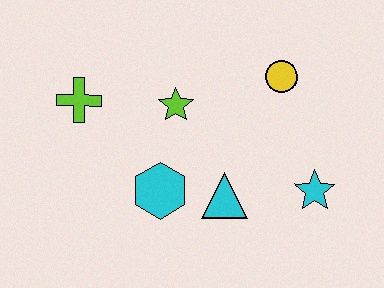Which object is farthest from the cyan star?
The lime cross is farthest from the cyan star.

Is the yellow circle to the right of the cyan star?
No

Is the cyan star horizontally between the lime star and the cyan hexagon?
No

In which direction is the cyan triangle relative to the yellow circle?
The cyan triangle is below the yellow circle.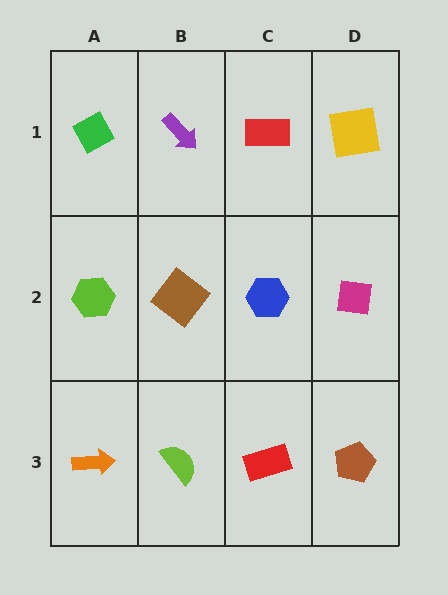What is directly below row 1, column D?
A magenta square.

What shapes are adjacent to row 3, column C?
A blue hexagon (row 2, column C), a lime semicircle (row 3, column B), a brown pentagon (row 3, column D).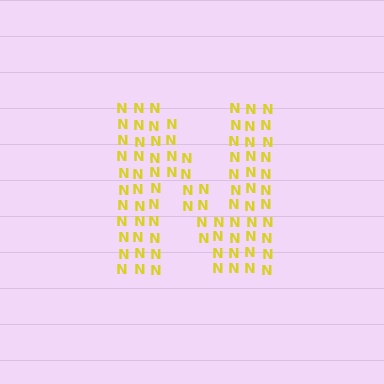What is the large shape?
The large shape is the letter N.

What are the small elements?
The small elements are letter N's.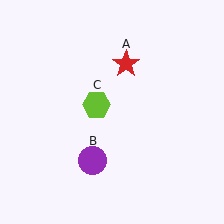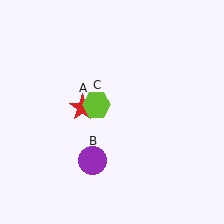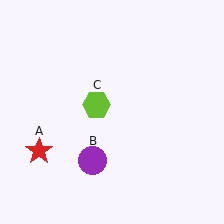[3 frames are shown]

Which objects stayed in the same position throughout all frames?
Purple circle (object B) and lime hexagon (object C) remained stationary.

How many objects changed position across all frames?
1 object changed position: red star (object A).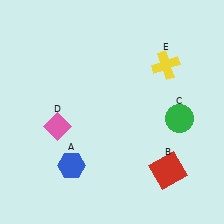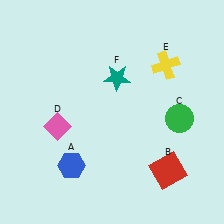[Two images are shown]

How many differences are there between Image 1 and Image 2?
There is 1 difference between the two images.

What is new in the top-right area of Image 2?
A teal star (F) was added in the top-right area of Image 2.